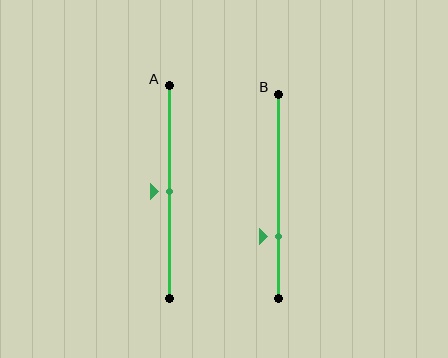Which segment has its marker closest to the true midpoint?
Segment A has its marker closest to the true midpoint.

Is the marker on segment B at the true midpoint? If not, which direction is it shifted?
No, the marker on segment B is shifted downward by about 20% of the segment length.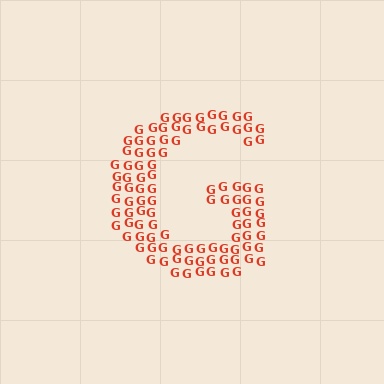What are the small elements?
The small elements are letter G's.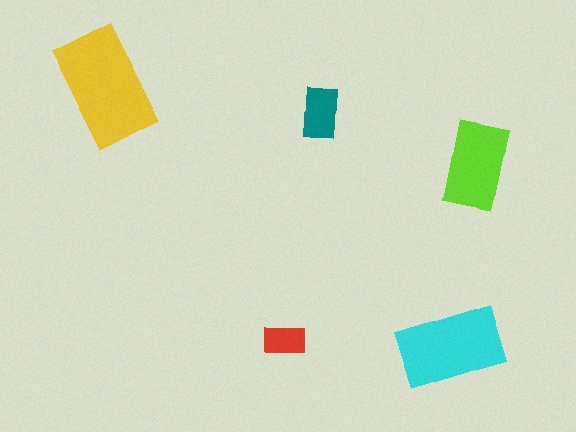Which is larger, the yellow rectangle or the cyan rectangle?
The yellow one.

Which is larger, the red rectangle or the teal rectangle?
The teal one.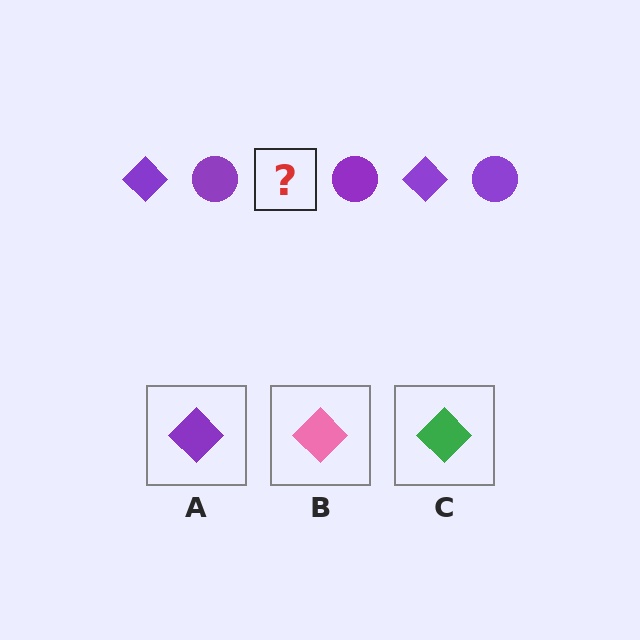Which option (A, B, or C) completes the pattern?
A.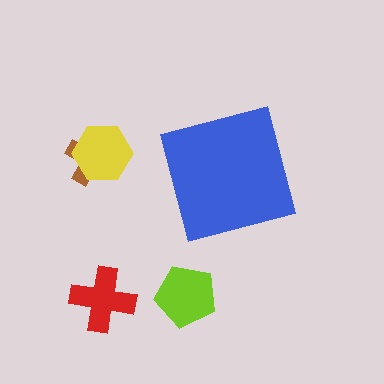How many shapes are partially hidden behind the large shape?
0 shapes are partially hidden.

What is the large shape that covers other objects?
A blue square.